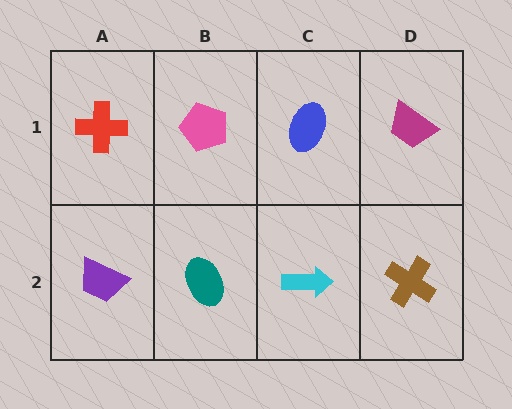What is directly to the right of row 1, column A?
A pink pentagon.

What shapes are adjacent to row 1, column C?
A cyan arrow (row 2, column C), a pink pentagon (row 1, column B), a magenta trapezoid (row 1, column D).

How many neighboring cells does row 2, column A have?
2.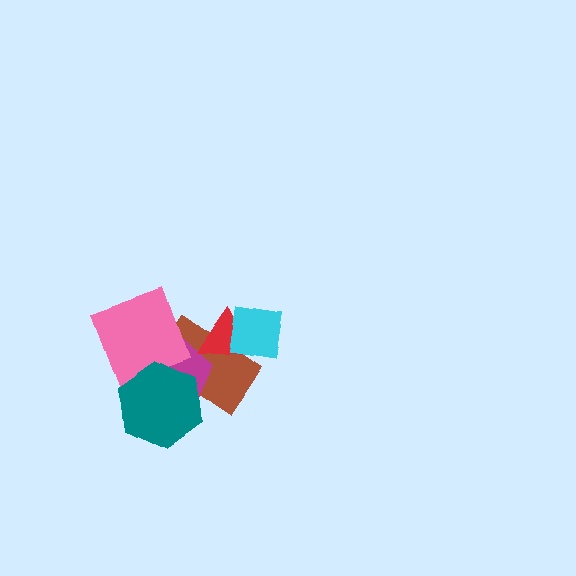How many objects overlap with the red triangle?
3 objects overlap with the red triangle.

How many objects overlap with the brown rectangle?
5 objects overlap with the brown rectangle.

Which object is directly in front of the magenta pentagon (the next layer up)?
The pink square is directly in front of the magenta pentagon.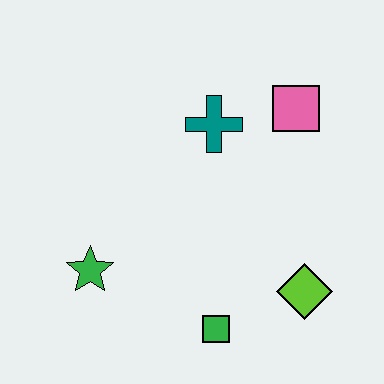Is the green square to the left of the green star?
No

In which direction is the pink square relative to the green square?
The pink square is above the green square.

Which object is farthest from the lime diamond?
The green star is farthest from the lime diamond.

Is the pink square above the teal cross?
Yes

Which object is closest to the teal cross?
The pink square is closest to the teal cross.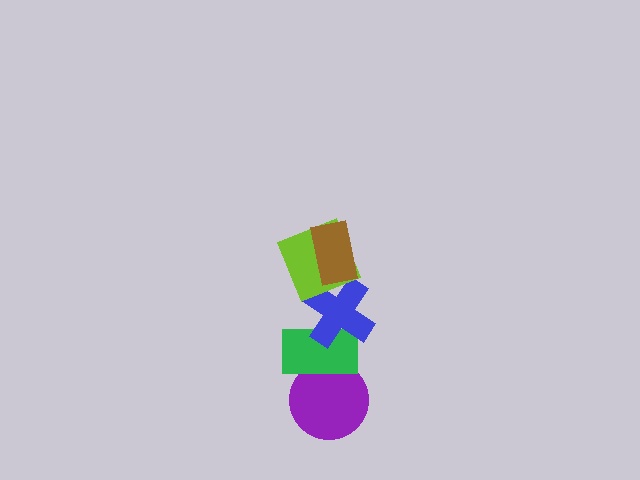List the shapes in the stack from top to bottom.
From top to bottom: the brown rectangle, the lime square, the blue cross, the green rectangle, the purple circle.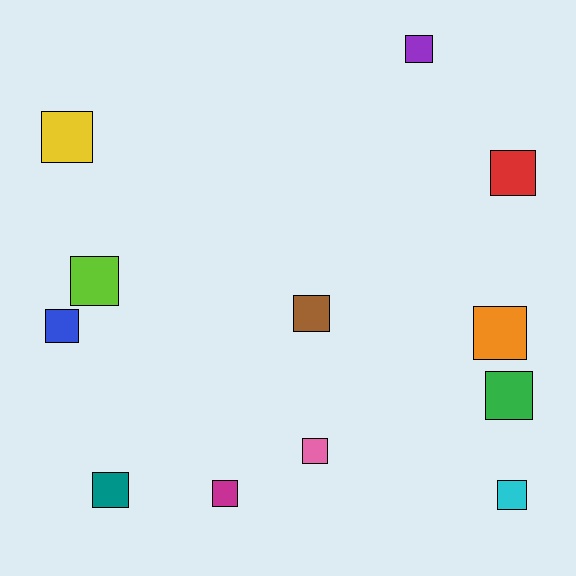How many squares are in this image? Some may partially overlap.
There are 12 squares.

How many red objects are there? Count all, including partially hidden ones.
There is 1 red object.